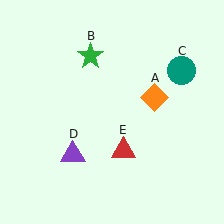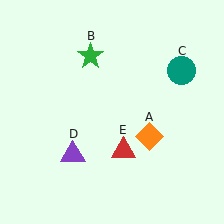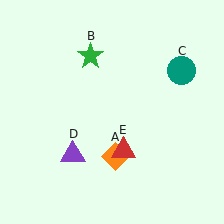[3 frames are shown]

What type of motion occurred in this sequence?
The orange diamond (object A) rotated clockwise around the center of the scene.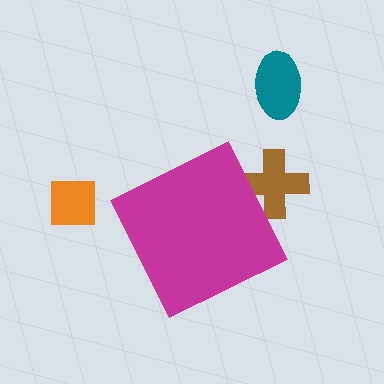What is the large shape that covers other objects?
A magenta diamond.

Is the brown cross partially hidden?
Yes, the brown cross is partially hidden behind the magenta diamond.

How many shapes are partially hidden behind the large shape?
1 shape is partially hidden.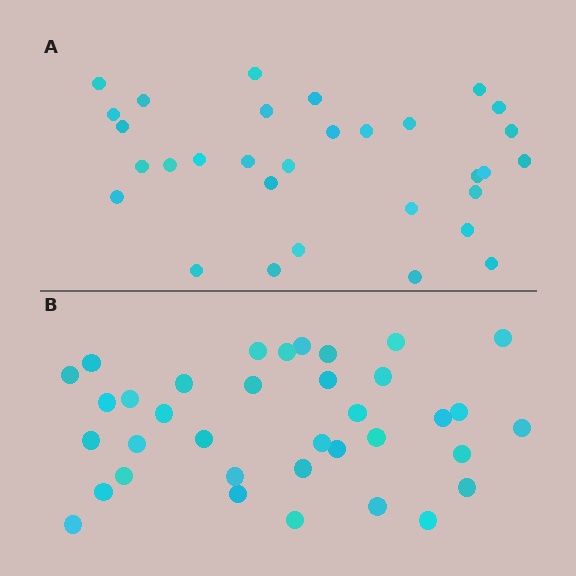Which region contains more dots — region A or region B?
Region B (the bottom region) has more dots.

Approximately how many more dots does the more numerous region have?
Region B has about 5 more dots than region A.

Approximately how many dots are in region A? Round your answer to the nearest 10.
About 30 dots. (The exact count is 31, which rounds to 30.)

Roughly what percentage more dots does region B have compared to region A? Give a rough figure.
About 15% more.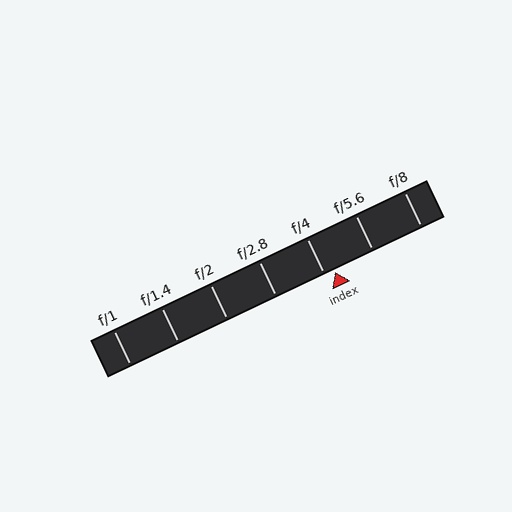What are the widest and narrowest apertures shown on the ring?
The widest aperture shown is f/1 and the narrowest is f/8.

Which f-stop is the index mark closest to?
The index mark is closest to f/4.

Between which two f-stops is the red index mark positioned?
The index mark is between f/4 and f/5.6.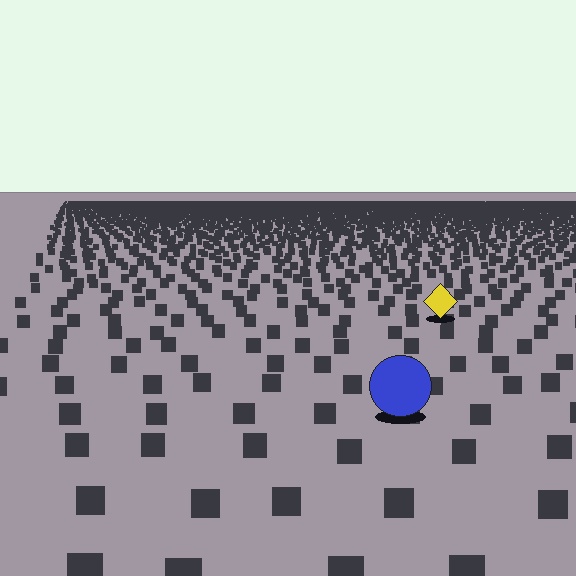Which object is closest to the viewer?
The blue circle is closest. The texture marks near it are larger and more spread out.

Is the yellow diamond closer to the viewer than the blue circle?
No. The blue circle is closer — you can tell from the texture gradient: the ground texture is coarser near it.